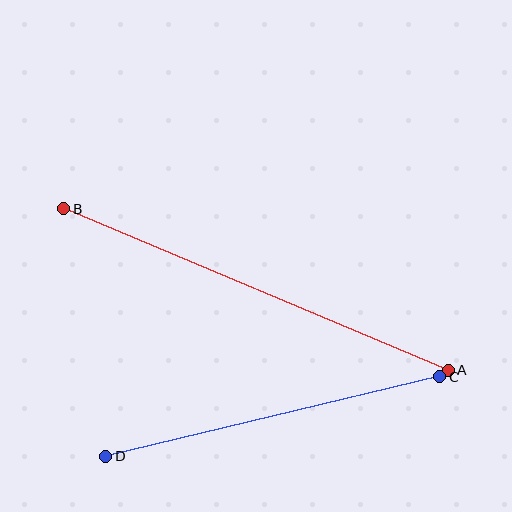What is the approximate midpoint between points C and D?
The midpoint is at approximately (273, 416) pixels.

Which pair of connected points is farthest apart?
Points A and B are farthest apart.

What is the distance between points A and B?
The distance is approximately 417 pixels.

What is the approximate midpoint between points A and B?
The midpoint is at approximately (256, 290) pixels.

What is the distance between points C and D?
The distance is approximately 344 pixels.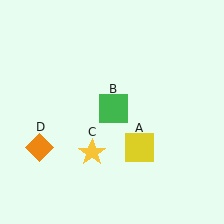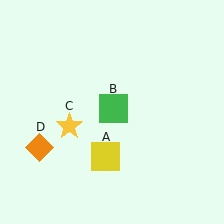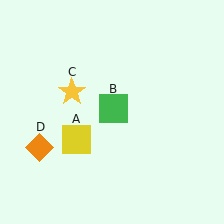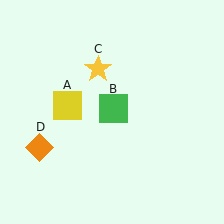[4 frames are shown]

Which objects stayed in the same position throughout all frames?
Green square (object B) and orange diamond (object D) remained stationary.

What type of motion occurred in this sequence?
The yellow square (object A), yellow star (object C) rotated clockwise around the center of the scene.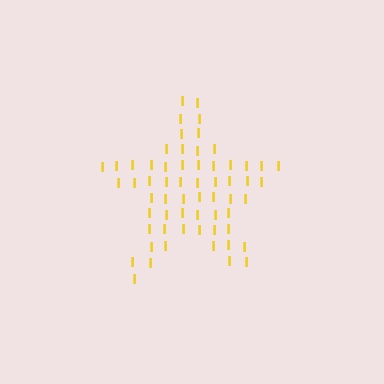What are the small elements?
The small elements are letter I's.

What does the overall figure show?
The overall figure shows a star.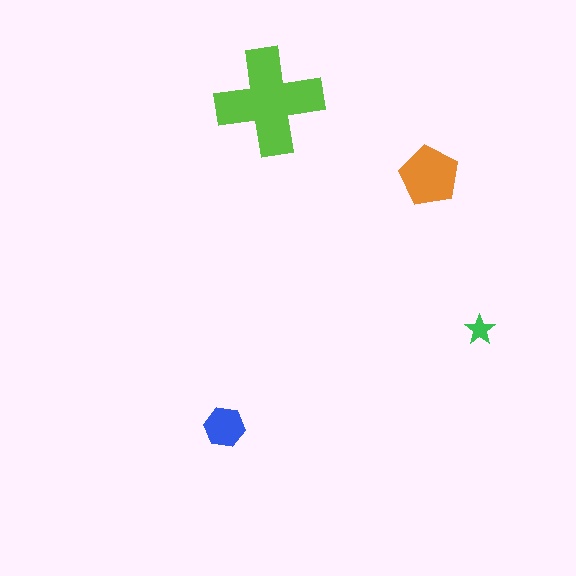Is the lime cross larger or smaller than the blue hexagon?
Larger.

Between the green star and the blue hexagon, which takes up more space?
The blue hexagon.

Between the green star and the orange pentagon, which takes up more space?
The orange pentagon.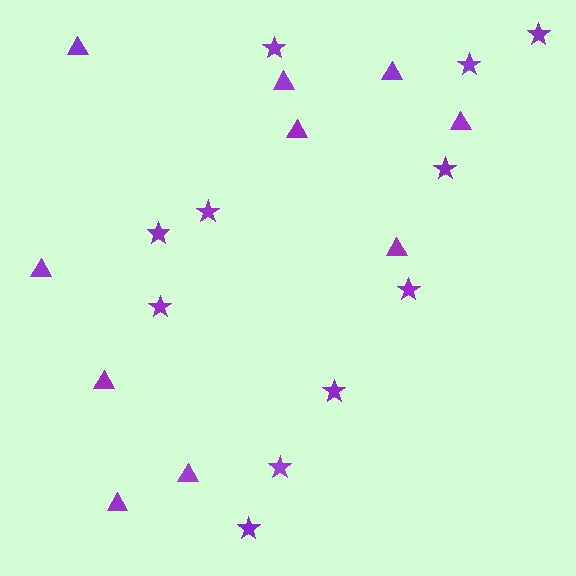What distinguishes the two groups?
There are 2 groups: one group of triangles (10) and one group of stars (11).